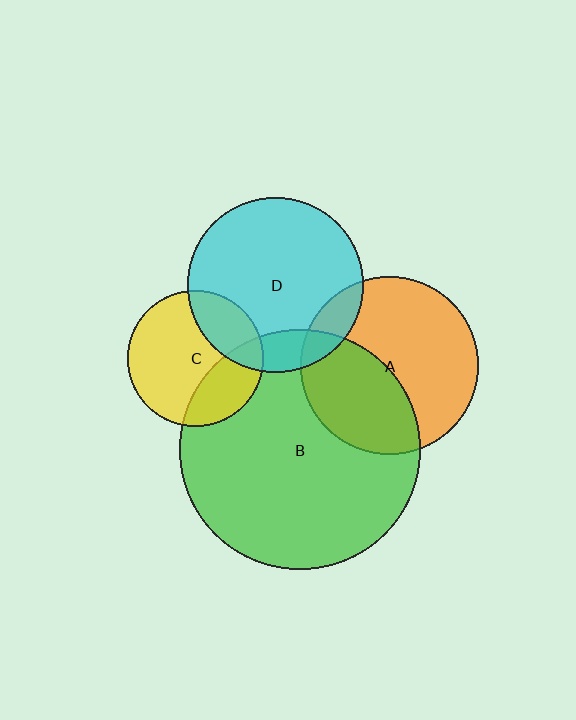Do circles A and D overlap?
Yes.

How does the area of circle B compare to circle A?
Approximately 1.8 times.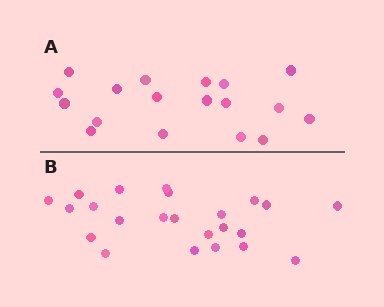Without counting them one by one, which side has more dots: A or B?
Region B (the bottom region) has more dots.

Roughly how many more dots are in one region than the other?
Region B has about 5 more dots than region A.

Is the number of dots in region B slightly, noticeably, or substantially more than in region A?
Region B has noticeably more, but not dramatically so. The ratio is roughly 1.3 to 1.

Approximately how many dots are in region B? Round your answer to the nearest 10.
About 20 dots. (The exact count is 23, which rounds to 20.)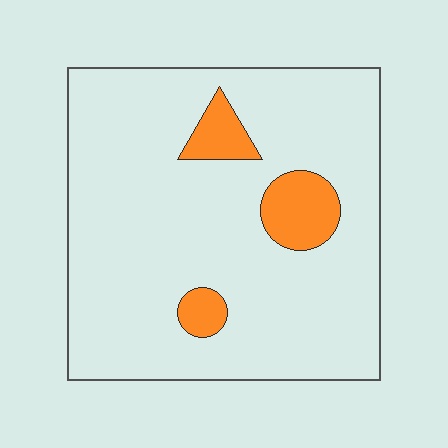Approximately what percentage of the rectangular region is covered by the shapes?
Approximately 10%.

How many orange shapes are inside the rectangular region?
3.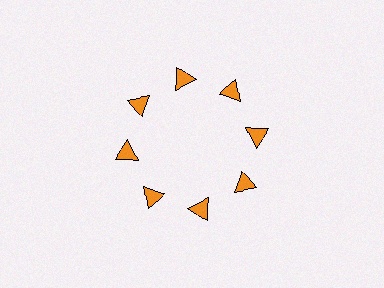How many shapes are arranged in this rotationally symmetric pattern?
There are 8 shapes, arranged in 8 groups of 1.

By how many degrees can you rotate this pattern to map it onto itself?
The pattern maps onto itself every 45 degrees of rotation.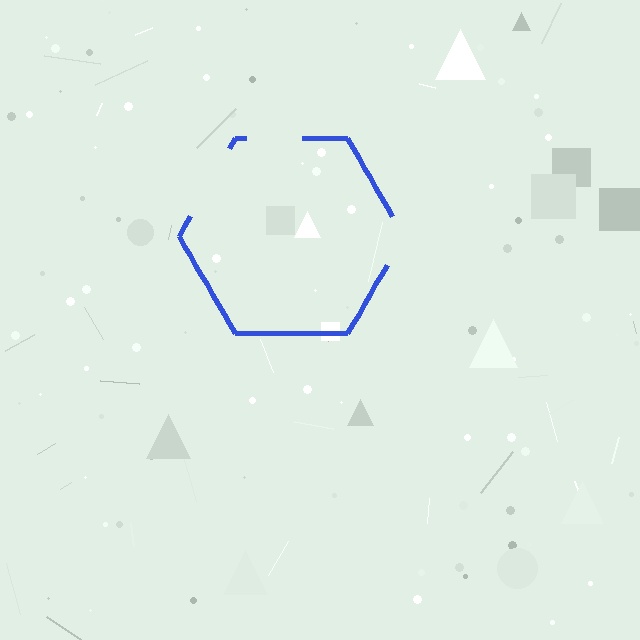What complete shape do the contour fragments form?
The contour fragments form a hexagon.